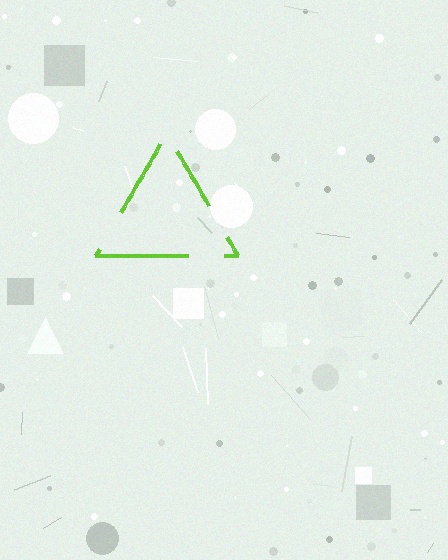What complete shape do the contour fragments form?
The contour fragments form a triangle.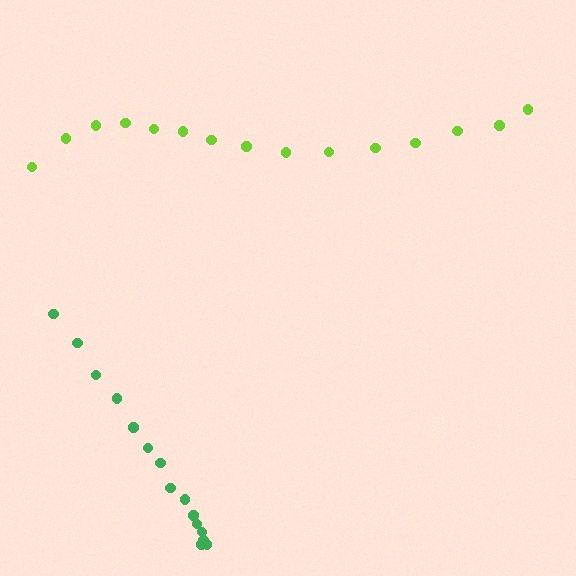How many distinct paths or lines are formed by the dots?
There are 2 distinct paths.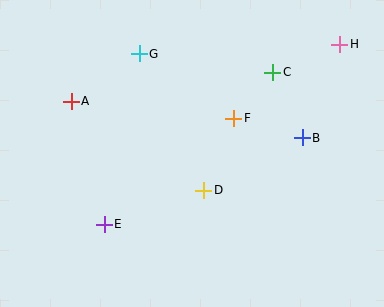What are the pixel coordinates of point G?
Point G is at (139, 54).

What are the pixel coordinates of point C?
Point C is at (273, 72).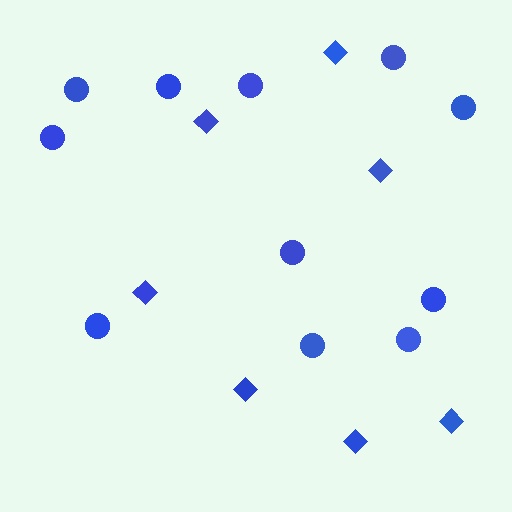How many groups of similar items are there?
There are 2 groups: one group of circles (11) and one group of diamonds (7).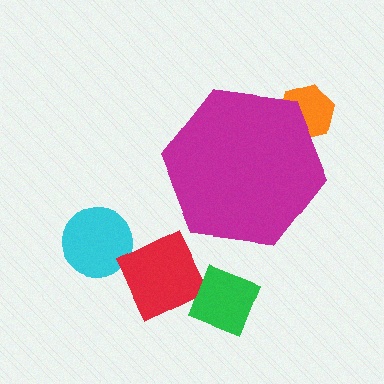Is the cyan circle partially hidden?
No, the cyan circle is fully visible.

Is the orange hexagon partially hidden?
Yes, the orange hexagon is partially hidden behind the magenta hexagon.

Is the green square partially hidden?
No, the green square is fully visible.